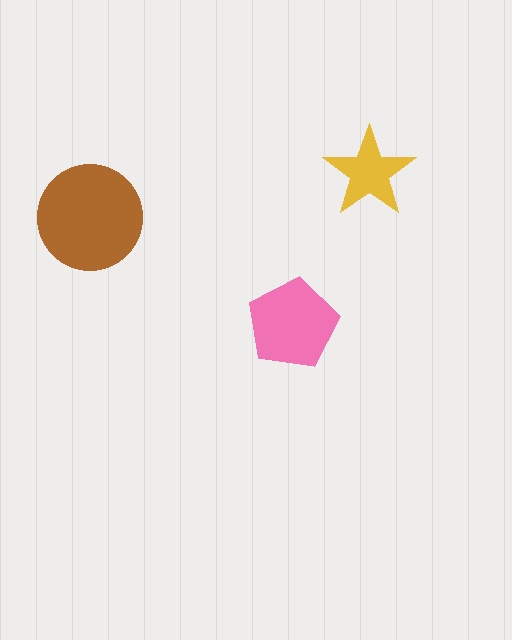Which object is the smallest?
The yellow star.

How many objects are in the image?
There are 3 objects in the image.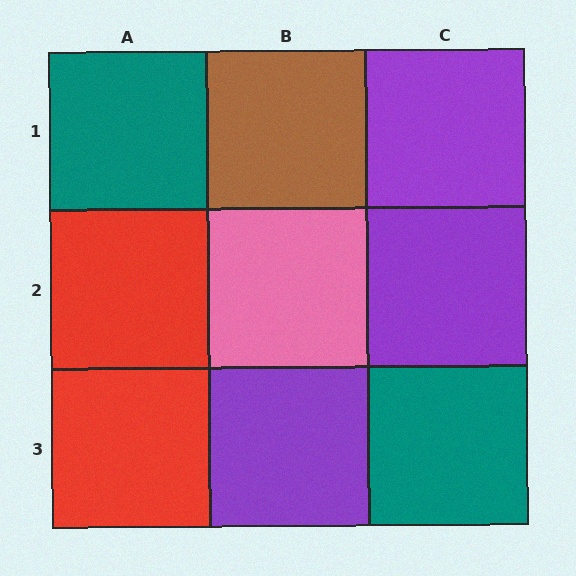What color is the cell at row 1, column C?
Purple.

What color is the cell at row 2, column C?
Purple.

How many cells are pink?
1 cell is pink.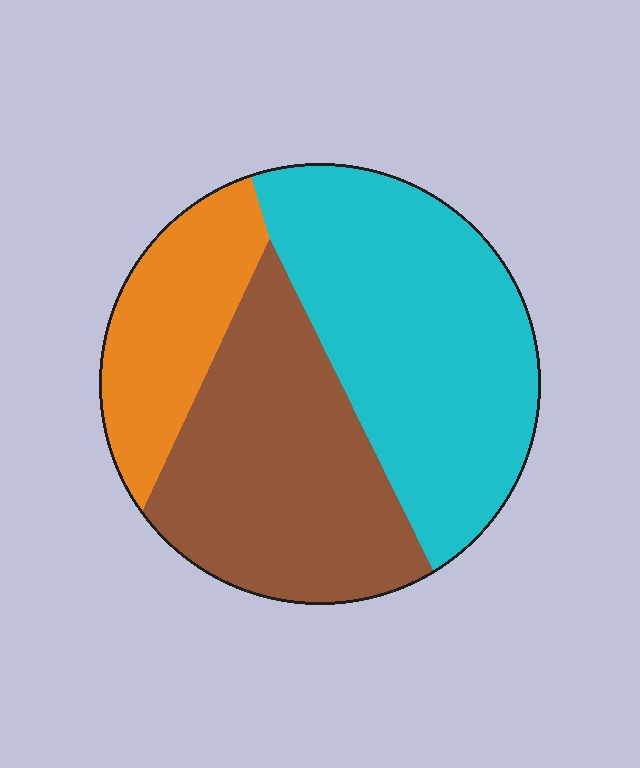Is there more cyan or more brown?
Cyan.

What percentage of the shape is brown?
Brown takes up about three eighths (3/8) of the shape.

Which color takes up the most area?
Cyan, at roughly 45%.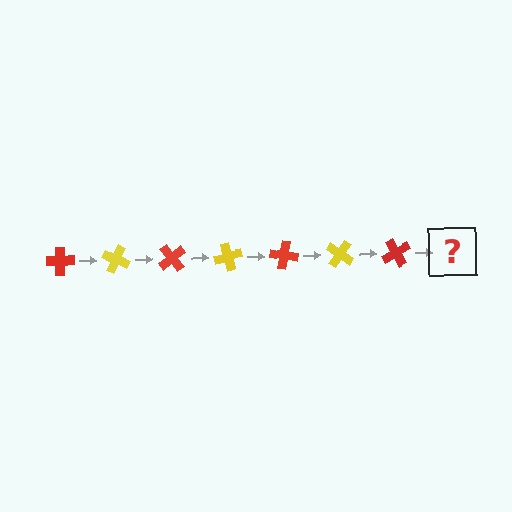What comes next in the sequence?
The next element should be a yellow cross, rotated 175 degrees from the start.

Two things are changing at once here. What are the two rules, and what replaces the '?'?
The two rules are that it rotates 25 degrees each step and the color cycles through red and yellow. The '?' should be a yellow cross, rotated 175 degrees from the start.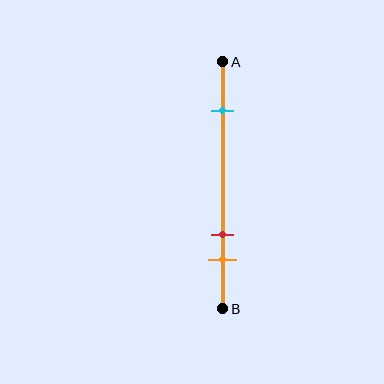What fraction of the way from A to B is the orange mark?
The orange mark is approximately 80% (0.8) of the way from A to B.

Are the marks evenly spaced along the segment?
No, the marks are not evenly spaced.